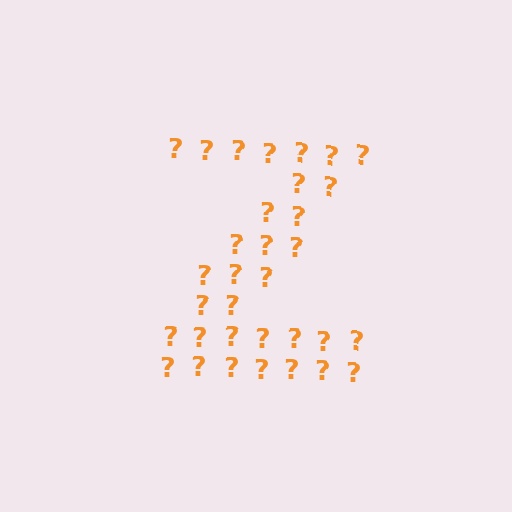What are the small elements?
The small elements are question marks.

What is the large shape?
The large shape is the letter Z.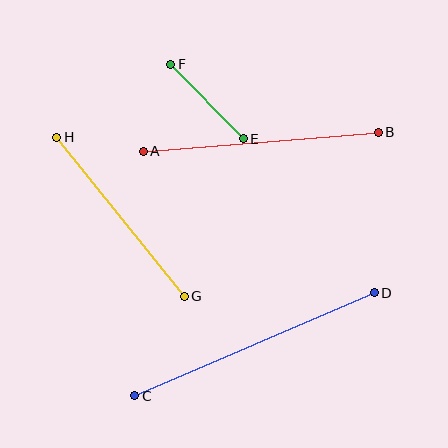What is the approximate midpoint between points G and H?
The midpoint is at approximately (121, 217) pixels.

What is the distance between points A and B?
The distance is approximately 236 pixels.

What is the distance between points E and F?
The distance is approximately 104 pixels.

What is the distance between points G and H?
The distance is approximately 204 pixels.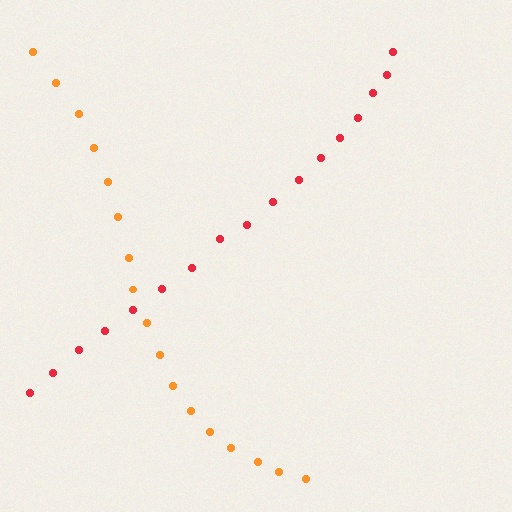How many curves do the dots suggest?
There are 2 distinct paths.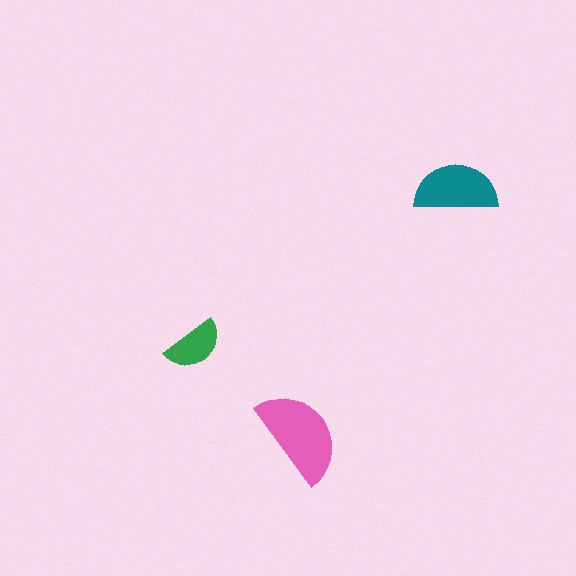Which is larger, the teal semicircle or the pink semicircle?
The pink one.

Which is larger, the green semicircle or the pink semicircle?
The pink one.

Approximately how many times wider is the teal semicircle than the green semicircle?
About 1.5 times wider.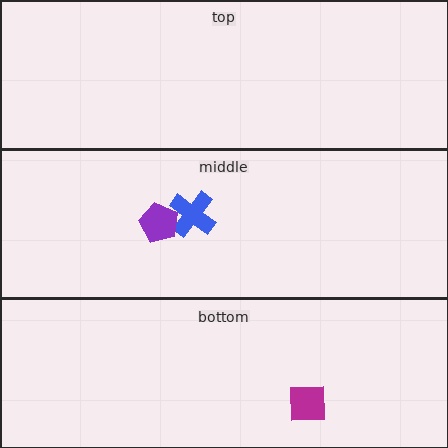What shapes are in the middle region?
The blue cross, the purple pentagon.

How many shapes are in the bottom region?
1.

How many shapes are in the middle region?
2.